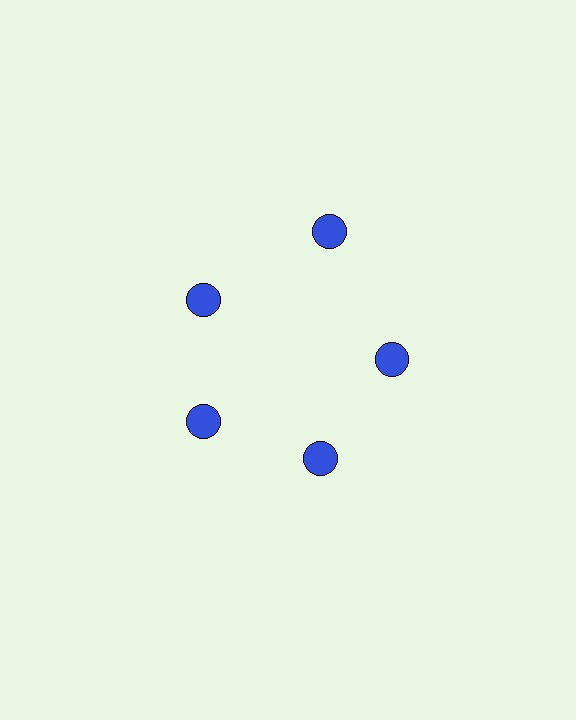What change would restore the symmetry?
The symmetry would be restored by moving it inward, back onto the ring so that all 5 circles sit at equal angles and equal distance from the center.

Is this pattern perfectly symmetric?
No. The 5 blue circles are arranged in a ring, but one element near the 1 o'clock position is pushed outward from the center, breaking the 5-fold rotational symmetry.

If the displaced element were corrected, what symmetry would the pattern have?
It would have 5-fold rotational symmetry — the pattern would map onto itself every 72 degrees.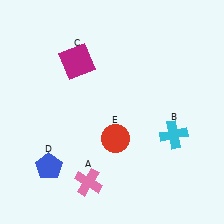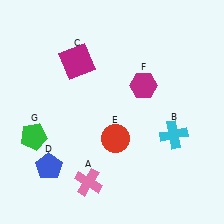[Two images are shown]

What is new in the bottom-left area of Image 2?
A green pentagon (G) was added in the bottom-left area of Image 2.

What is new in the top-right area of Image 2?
A magenta hexagon (F) was added in the top-right area of Image 2.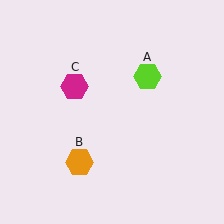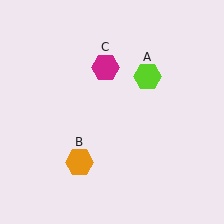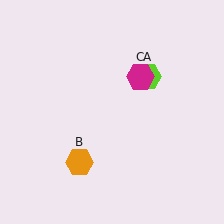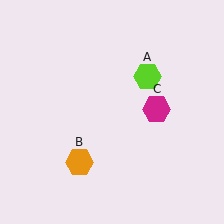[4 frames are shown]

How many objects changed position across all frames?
1 object changed position: magenta hexagon (object C).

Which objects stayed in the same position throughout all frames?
Lime hexagon (object A) and orange hexagon (object B) remained stationary.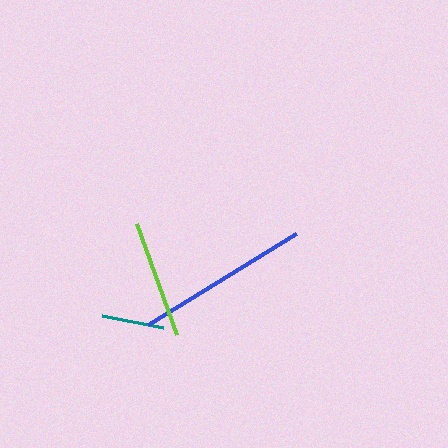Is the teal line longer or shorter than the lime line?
The lime line is longer than the teal line.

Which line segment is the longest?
The blue line is the longest at approximately 173 pixels.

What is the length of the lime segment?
The lime segment is approximately 117 pixels long.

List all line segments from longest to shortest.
From longest to shortest: blue, lime, teal.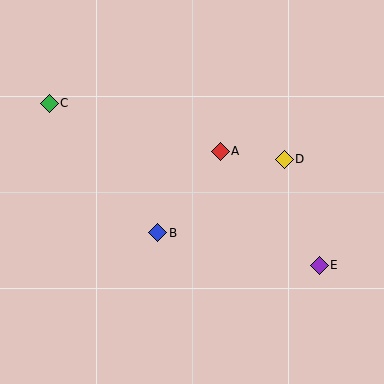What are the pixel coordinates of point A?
Point A is at (220, 151).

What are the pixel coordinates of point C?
Point C is at (49, 103).